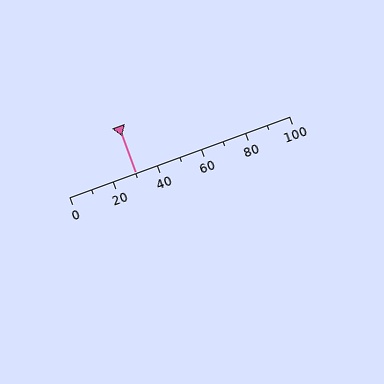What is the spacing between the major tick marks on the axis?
The major ticks are spaced 20 apart.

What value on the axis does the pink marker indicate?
The marker indicates approximately 30.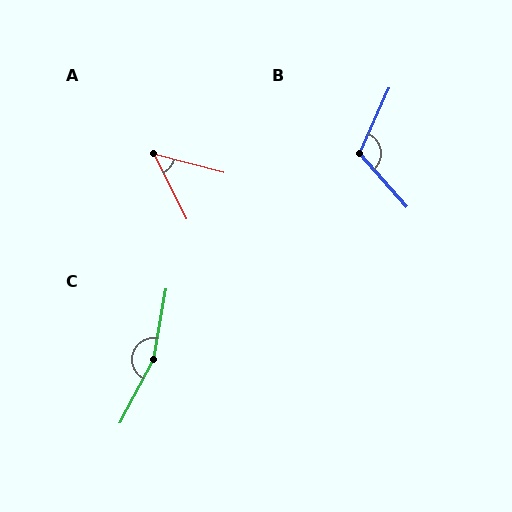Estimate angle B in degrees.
Approximately 114 degrees.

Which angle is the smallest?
A, at approximately 48 degrees.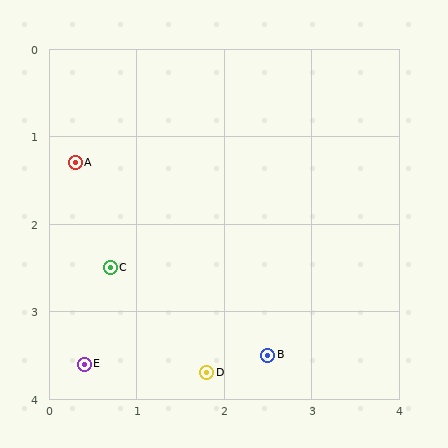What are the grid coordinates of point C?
Point C is at approximately (0.7, 2.5).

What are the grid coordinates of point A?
Point A is at approximately (0.3, 1.3).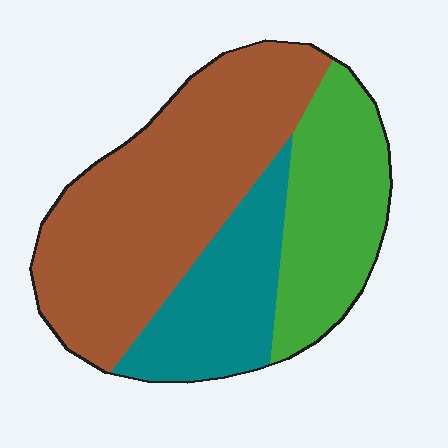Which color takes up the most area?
Brown, at roughly 50%.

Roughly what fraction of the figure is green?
Green takes up about one quarter (1/4) of the figure.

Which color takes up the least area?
Teal, at roughly 20%.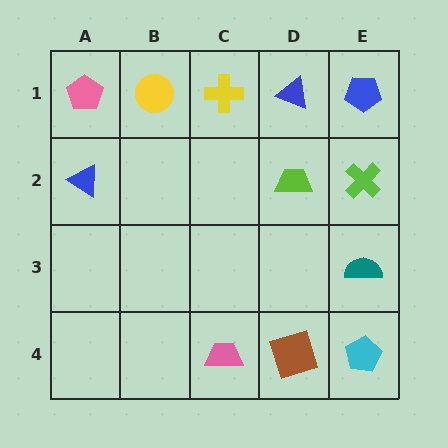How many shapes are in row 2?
3 shapes.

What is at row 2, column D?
A lime trapezoid.